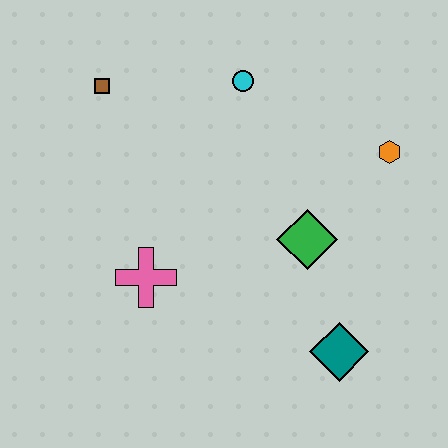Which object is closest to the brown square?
The cyan circle is closest to the brown square.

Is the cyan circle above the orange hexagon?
Yes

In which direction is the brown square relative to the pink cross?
The brown square is above the pink cross.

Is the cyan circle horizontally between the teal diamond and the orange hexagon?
No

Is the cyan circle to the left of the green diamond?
Yes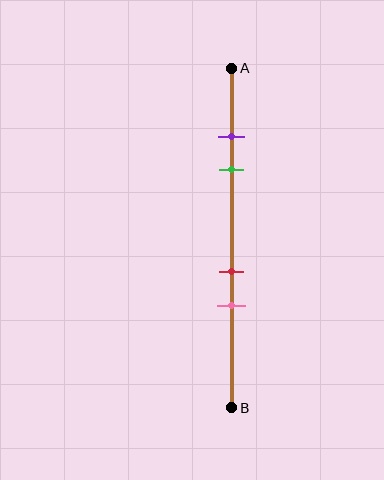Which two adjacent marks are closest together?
The purple and green marks are the closest adjacent pair.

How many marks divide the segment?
There are 4 marks dividing the segment.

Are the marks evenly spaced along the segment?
No, the marks are not evenly spaced.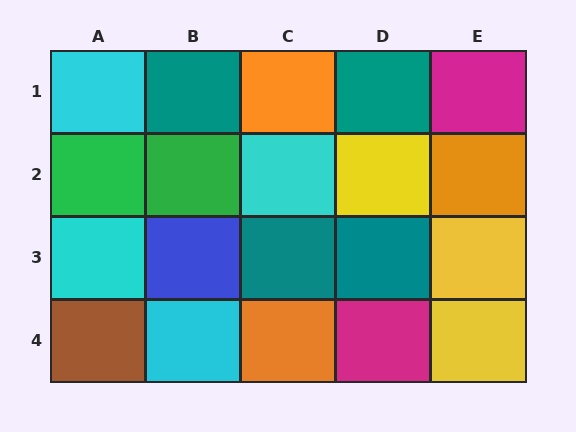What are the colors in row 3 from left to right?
Cyan, blue, teal, teal, yellow.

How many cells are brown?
1 cell is brown.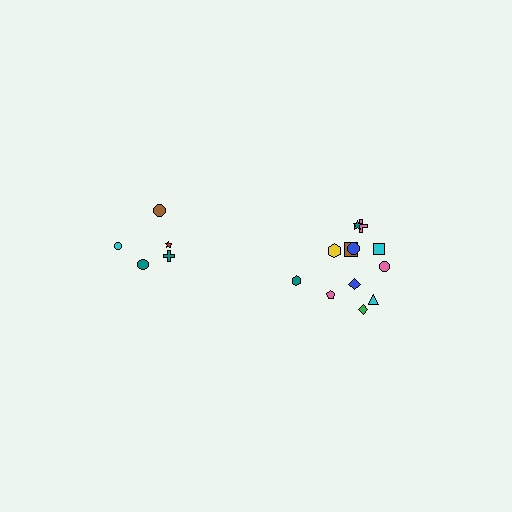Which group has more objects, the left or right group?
The right group.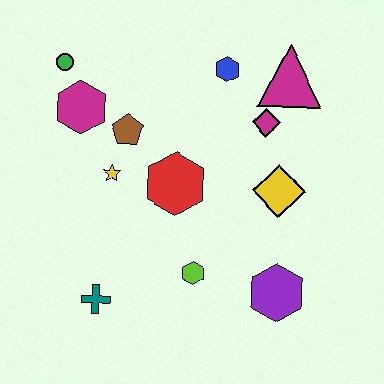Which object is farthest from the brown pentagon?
The purple hexagon is farthest from the brown pentagon.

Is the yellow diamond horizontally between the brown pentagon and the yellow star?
No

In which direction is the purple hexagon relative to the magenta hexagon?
The purple hexagon is to the right of the magenta hexagon.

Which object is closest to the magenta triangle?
The magenta diamond is closest to the magenta triangle.